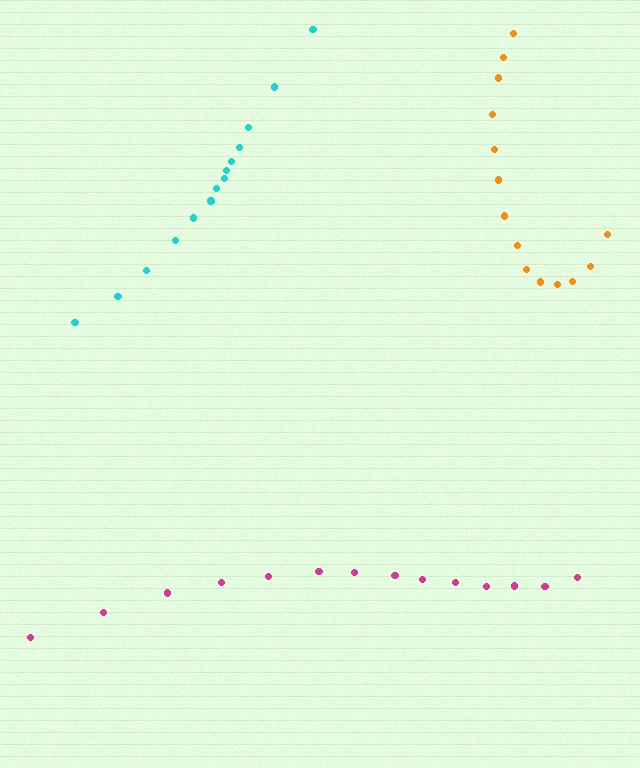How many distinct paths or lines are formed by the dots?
There are 3 distinct paths.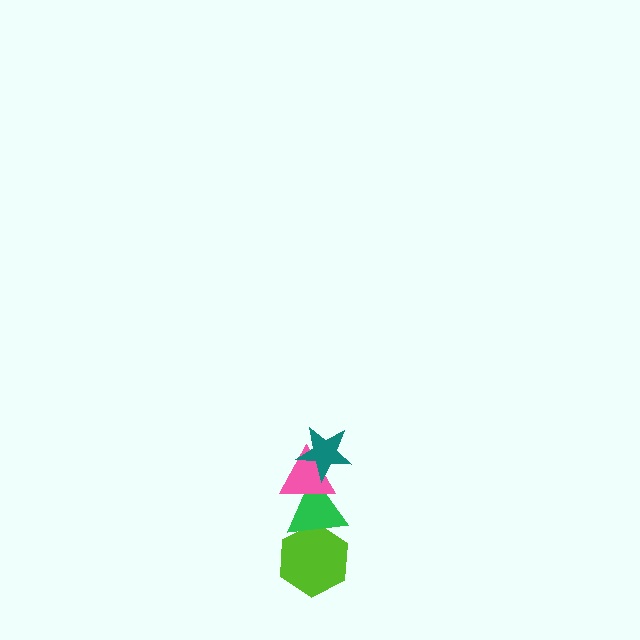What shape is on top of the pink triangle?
The teal star is on top of the pink triangle.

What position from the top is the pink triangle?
The pink triangle is 2nd from the top.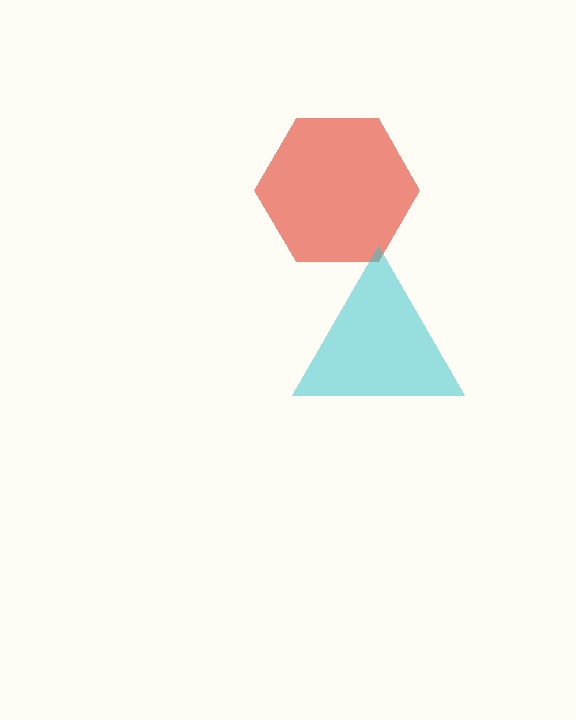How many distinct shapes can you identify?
There are 2 distinct shapes: a red hexagon, a cyan triangle.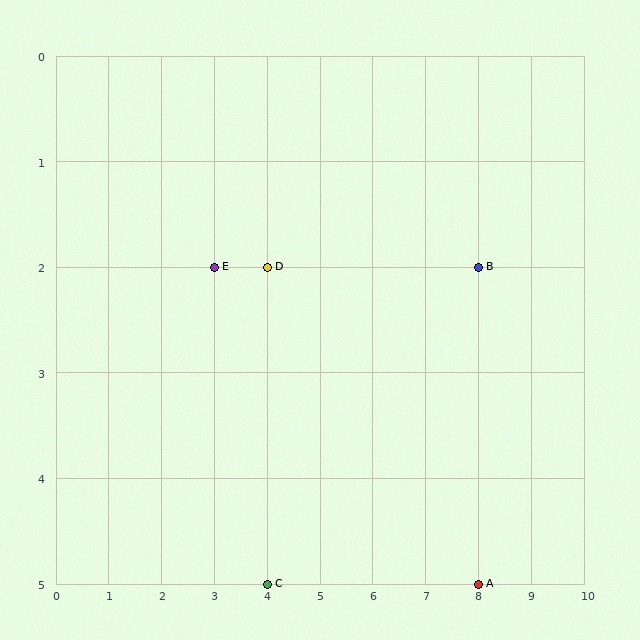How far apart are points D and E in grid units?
Points D and E are 1 column apart.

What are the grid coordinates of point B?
Point B is at grid coordinates (8, 2).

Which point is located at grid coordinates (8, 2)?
Point B is at (8, 2).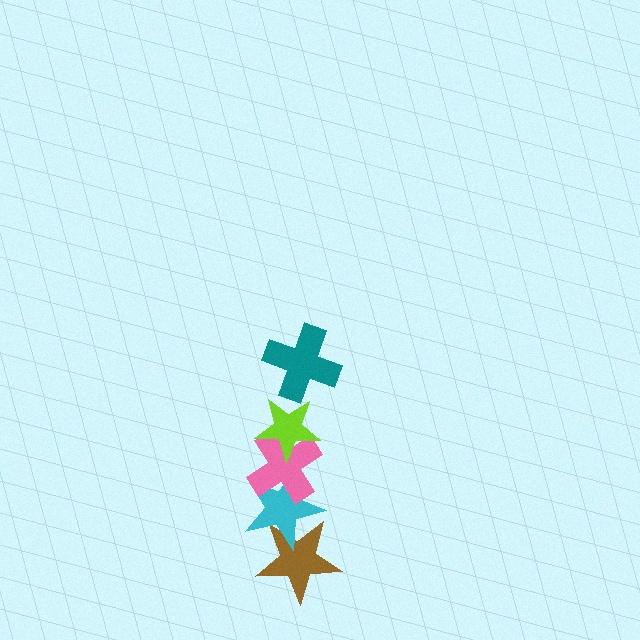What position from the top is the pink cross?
The pink cross is 3rd from the top.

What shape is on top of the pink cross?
The lime star is on top of the pink cross.